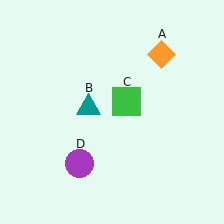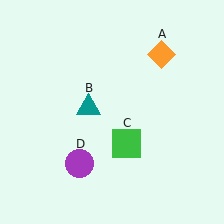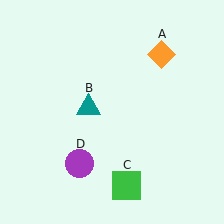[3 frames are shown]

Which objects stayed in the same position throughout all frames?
Orange diamond (object A) and teal triangle (object B) and purple circle (object D) remained stationary.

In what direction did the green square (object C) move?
The green square (object C) moved down.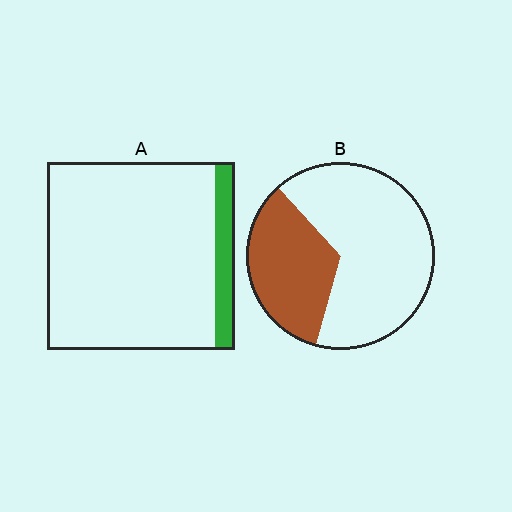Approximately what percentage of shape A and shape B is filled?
A is approximately 10% and B is approximately 35%.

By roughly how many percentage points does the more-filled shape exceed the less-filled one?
By roughly 25 percentage points (B over A).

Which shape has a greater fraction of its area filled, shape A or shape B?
Shape B.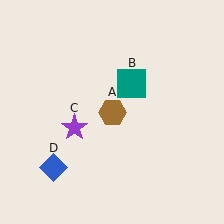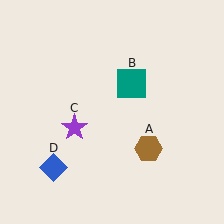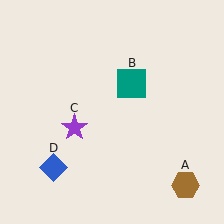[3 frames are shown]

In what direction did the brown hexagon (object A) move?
The brown hexagon (object A) moved down and to the right.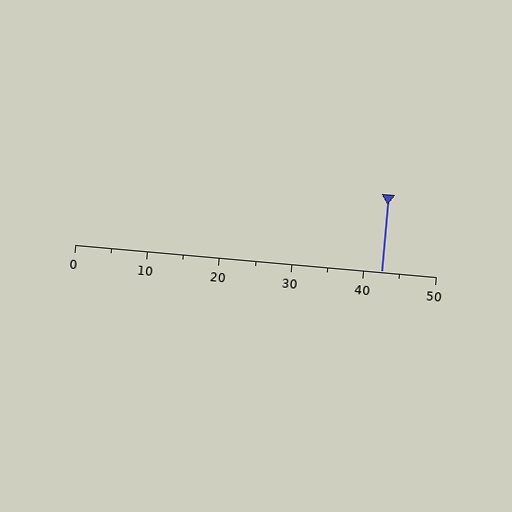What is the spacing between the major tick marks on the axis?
The major ticks are spaced 10 apart.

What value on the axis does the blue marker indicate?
The marker indicates approximately 42.5.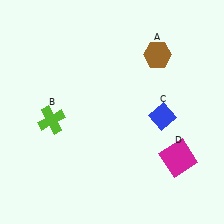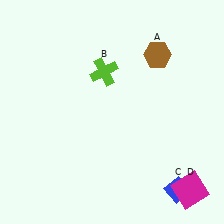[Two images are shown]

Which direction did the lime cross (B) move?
The lime cross (B) moved right.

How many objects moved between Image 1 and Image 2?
3 objects moved between the two images.